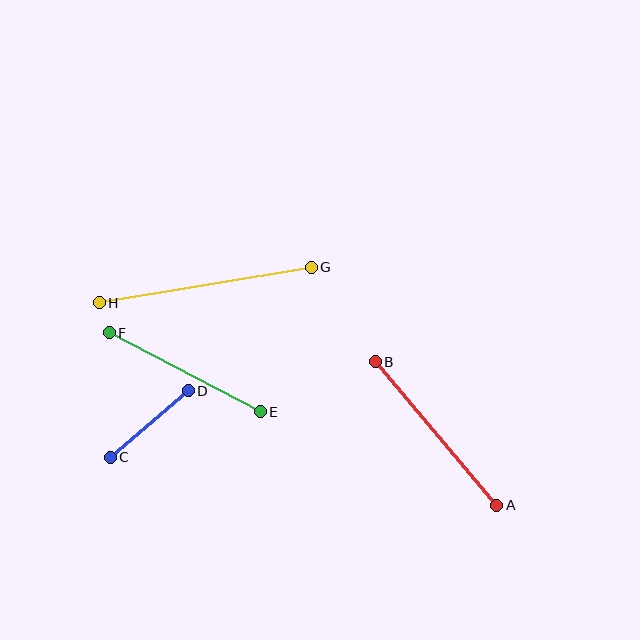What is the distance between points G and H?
The distance is approximately 215 pixels.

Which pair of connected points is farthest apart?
Points G and H are farthest apart.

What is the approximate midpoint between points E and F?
The midpoint is at approximately (185, 372) pixels.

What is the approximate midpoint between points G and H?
The midpoint is at approximately (205, 285) pixels.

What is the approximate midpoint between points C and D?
The midpoint is at approximately (149, 424) pixels.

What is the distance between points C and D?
The distance is approximately 103 pixels.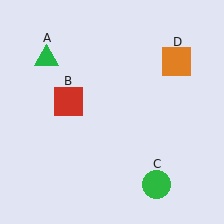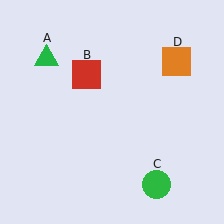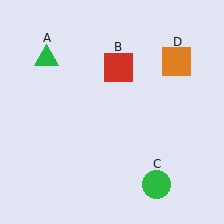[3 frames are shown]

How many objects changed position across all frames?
1 object changed position: red square (object B).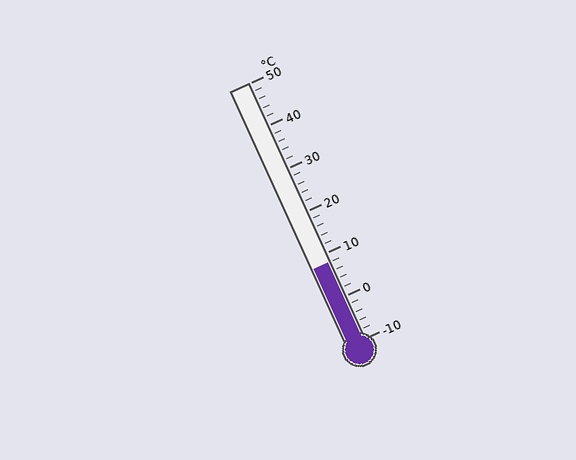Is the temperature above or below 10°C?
The temperature is below 10°C.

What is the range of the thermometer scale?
The thermometer scale ranges from -10°C to 50°C.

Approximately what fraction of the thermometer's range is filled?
The thermometer is filled to approximately 30% of its range.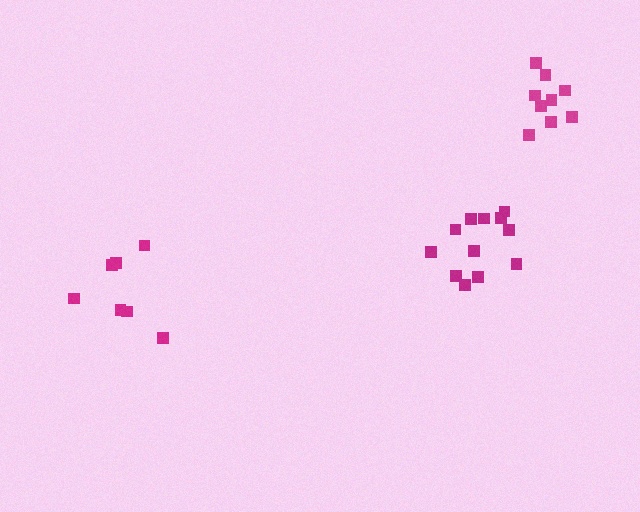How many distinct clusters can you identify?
There are 3 distinct clusters.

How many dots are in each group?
Group 1: 7 dots, Group 2: 12 dots, Group 3: 9 dots (28 total).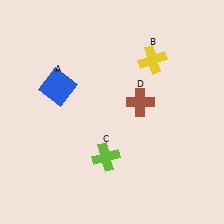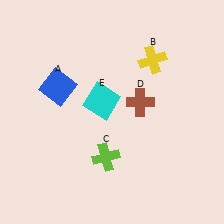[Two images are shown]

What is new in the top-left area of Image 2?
A cyan square (E) was added in the top-left area of Image 2.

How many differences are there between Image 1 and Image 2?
There is 1 difference between the two images.